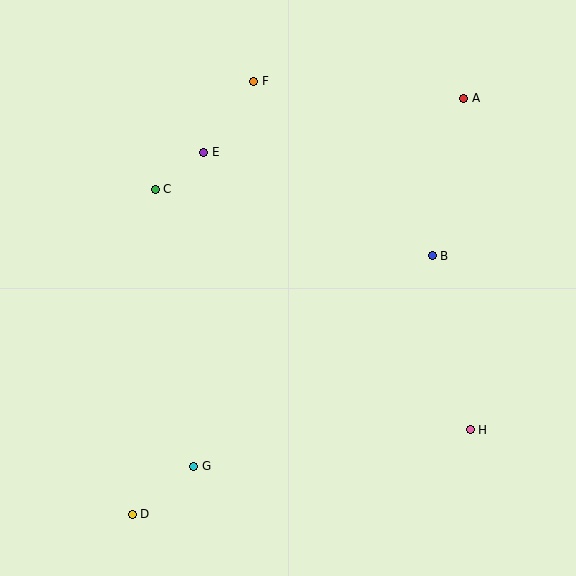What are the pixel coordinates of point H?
Point H is at (470, 430).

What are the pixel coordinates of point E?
Point E is at (204, 152).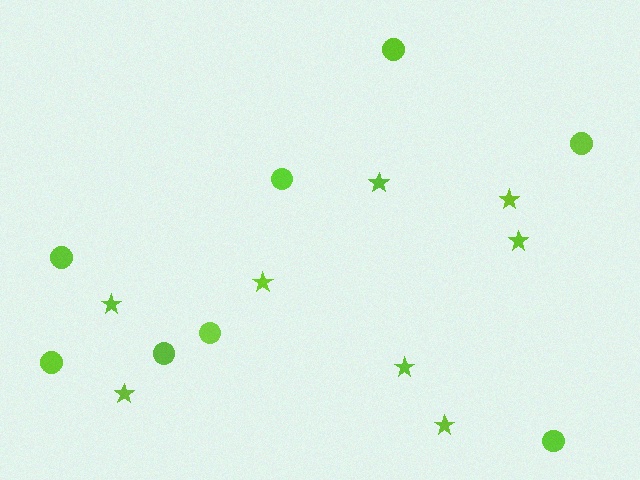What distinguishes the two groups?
There are 2 groups: one group of stars (8) and one group of circles (8).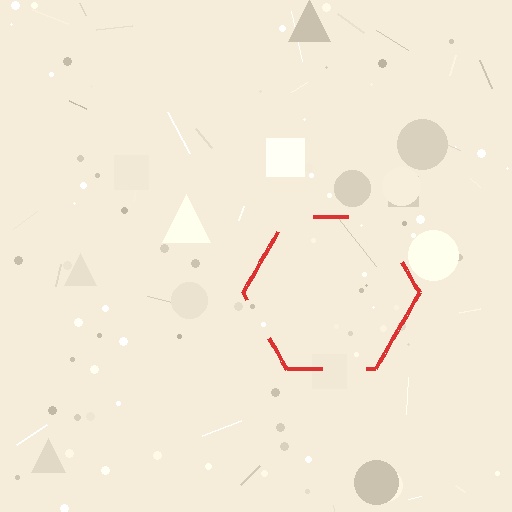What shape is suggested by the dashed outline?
The dashed outline suggests a hexagon.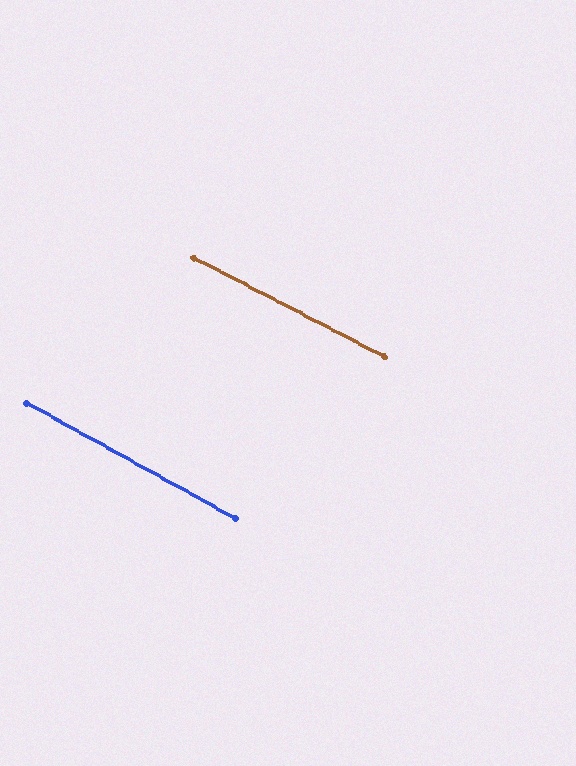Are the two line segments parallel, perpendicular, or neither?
Parallel — their directions differ by only 1.5°.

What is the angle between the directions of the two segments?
Approximately 1 degree.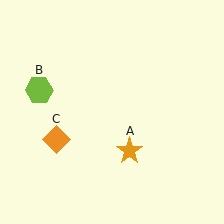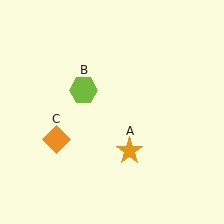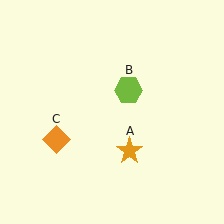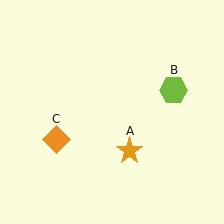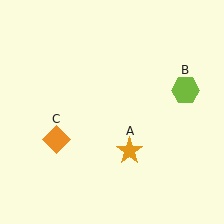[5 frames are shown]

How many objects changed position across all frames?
1 object changed position: lime hexagon (object B).